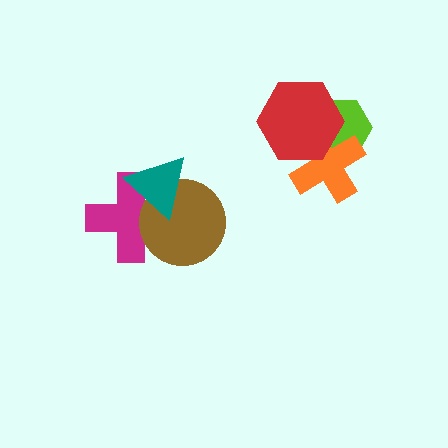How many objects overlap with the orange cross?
2 objects overlap with the orange cross.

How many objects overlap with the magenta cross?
2 objects overlap with the magenta cross.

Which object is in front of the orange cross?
The red hexagon is in front of the orange cross.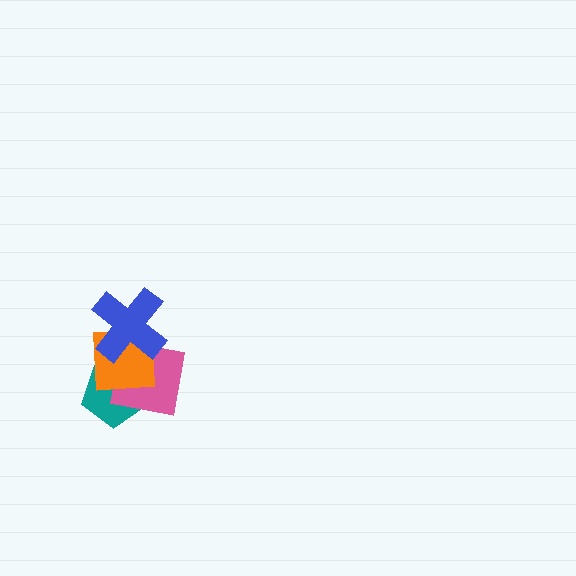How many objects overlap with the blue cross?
2 objects overlap with the blue cross.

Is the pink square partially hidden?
Yes, it is partially covered by another shape.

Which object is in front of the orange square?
The blue cross is in front of the orange square.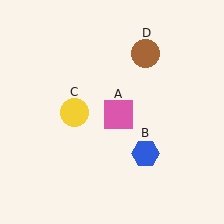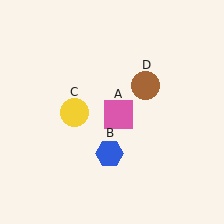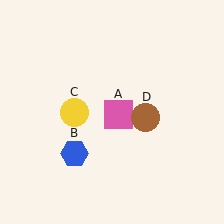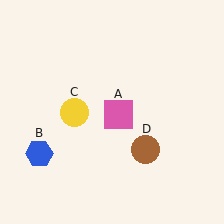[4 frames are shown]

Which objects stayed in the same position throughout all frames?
Pink square (object A) and yellow circle (object C) remained stationary.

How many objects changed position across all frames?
2 objects changed position: blue hexagon (object B), brown circle (object D).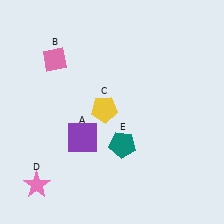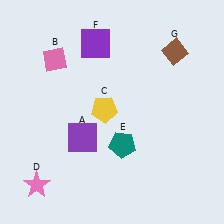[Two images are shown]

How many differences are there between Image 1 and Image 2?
There are 2 differences between the two images.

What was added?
A purple square (F), a brown diamond (G) were added in Image 2.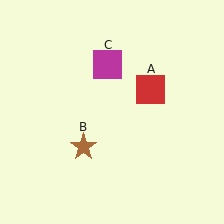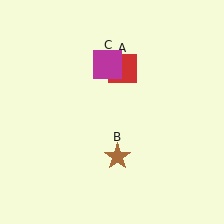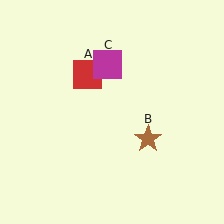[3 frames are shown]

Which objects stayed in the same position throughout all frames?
Magenta square (object C) remained stationary.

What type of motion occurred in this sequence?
The red square (object A), brown star (object B) rotated counterclockwise around the center of the scene.